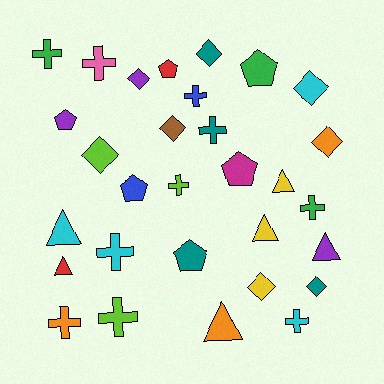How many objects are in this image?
There are 30 objects.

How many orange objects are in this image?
There are 3 orange objects.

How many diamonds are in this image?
There are 8 diamonds.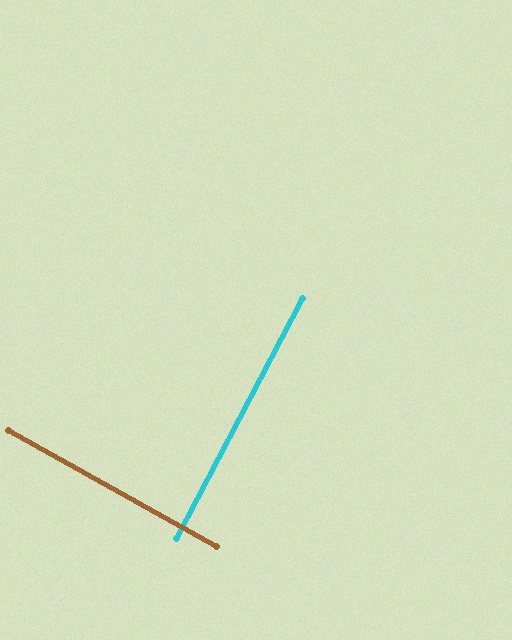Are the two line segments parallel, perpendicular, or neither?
Perpendicular — they meet at approximately 89°.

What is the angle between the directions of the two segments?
Approximately 89 degrees.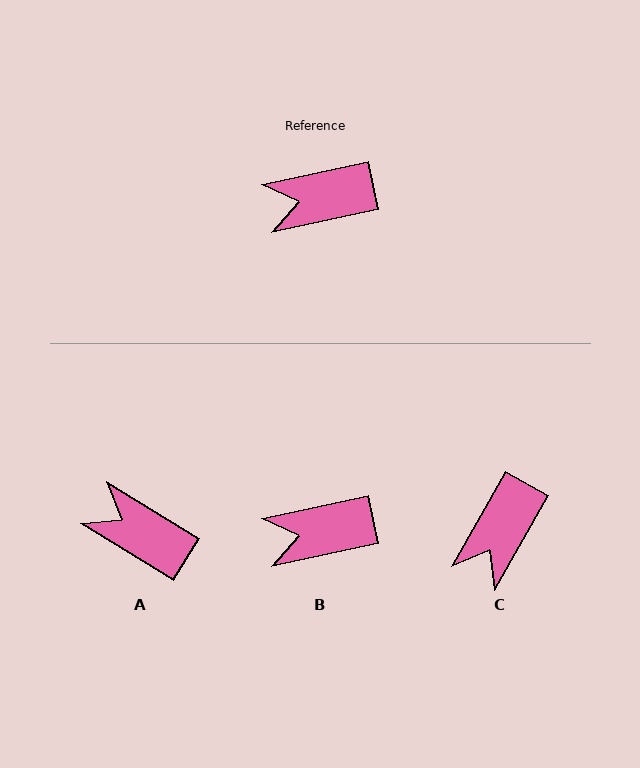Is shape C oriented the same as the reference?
No, it is off by about 49 degrees.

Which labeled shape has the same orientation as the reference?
B.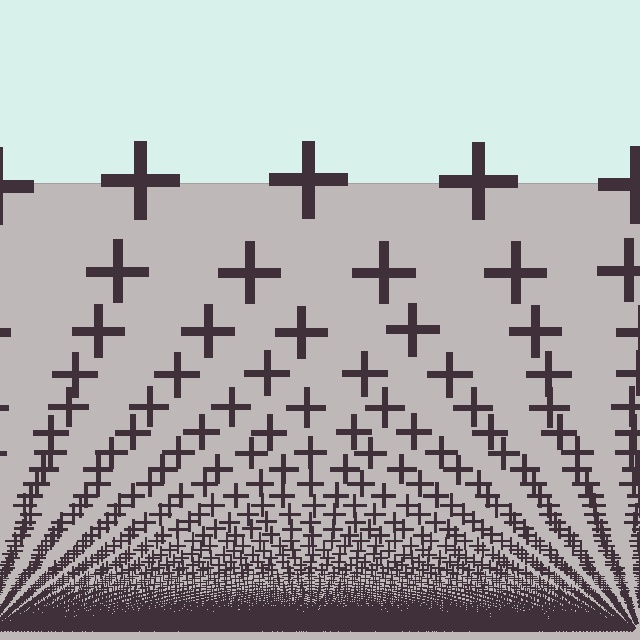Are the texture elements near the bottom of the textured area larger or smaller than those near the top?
Smaller. The gradient is inverted — elements near the bottom are smaller and denser.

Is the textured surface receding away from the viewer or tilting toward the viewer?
The surface appears to tilt toward the viewer. Texture elements get larger and sparser toward the top.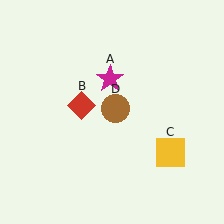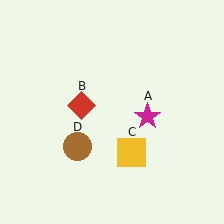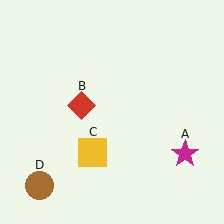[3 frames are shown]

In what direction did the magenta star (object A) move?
The magenta star (object A) moved down and to the right.